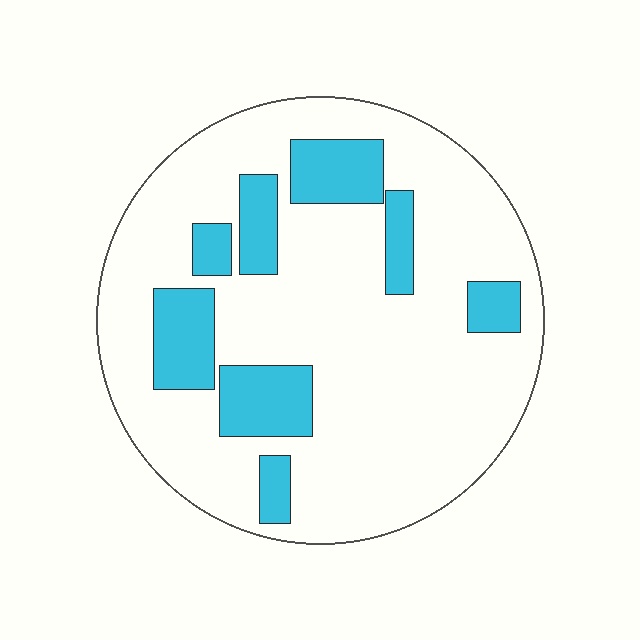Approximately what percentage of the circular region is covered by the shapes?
Approximately 20%.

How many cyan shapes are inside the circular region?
8.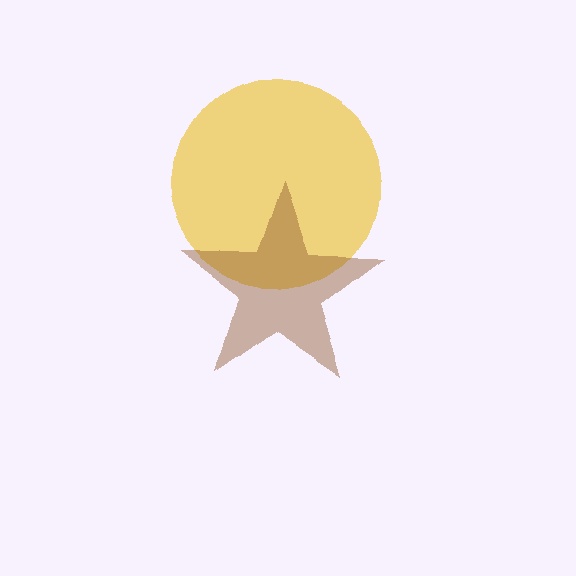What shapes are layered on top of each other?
The layered shapes are: a yellow circle, a brown star.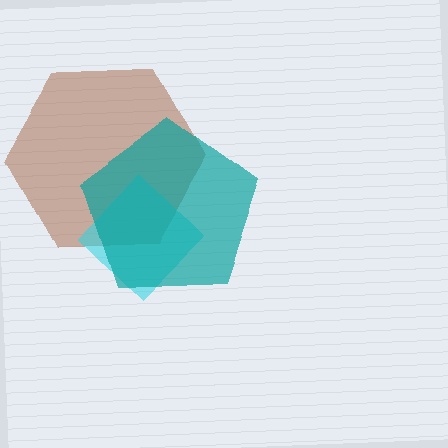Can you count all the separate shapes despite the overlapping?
Yes, there are 3 separate shapes.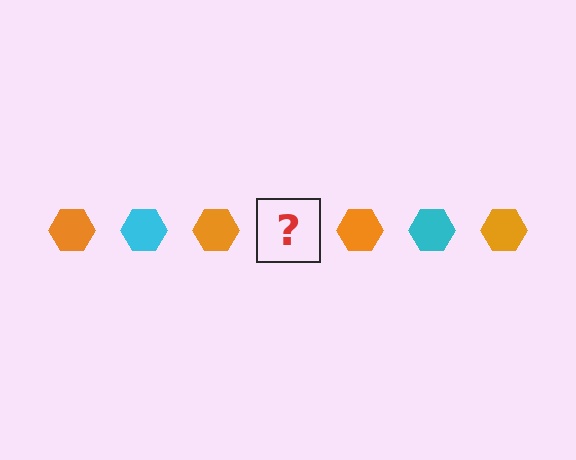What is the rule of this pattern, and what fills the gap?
The rule is that the pattern cycles through orange, cyan hexagons. The gap should be filled with a cyan hexagon.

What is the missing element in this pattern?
The missing element is a cyan hexagon.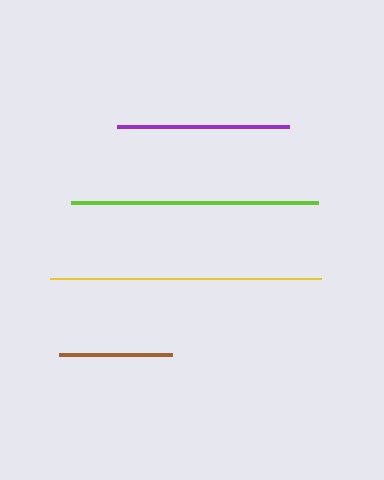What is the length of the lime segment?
The lime segment is approximately 247 pixels long.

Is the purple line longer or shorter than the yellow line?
The yellow line is longer than the purple line.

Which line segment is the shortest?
The brown line is the shortest at approximately 113 pixels.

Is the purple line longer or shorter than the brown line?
The purple line is longer than the brown line.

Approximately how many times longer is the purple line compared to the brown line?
The purple line is approximately 1.5 times the length of the brown line.